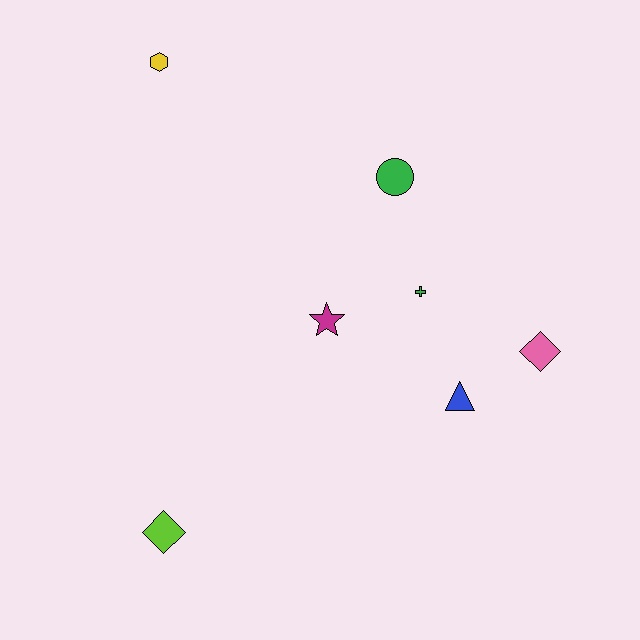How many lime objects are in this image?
There is 1 lime object.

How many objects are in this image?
There are 7 objects.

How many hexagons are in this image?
There is 1 hexagon.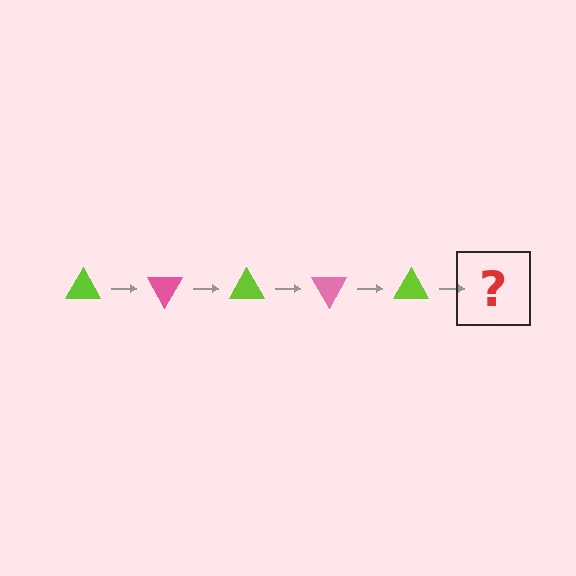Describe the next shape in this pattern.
It should be a pink triangle, rotated 300 degrees from the start.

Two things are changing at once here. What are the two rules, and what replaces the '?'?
The two rules are that it rotates 60 degrees each step and the color cycles through lime and pink. The '?' should be a pink triangle, rotated 300 degrees from the start.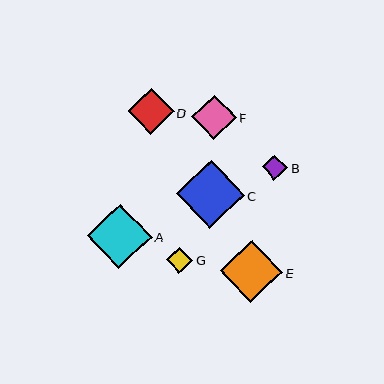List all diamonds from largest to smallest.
From largest to smallest: C, A, E, D, F, G, B.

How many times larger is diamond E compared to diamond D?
Diamond E is approximately 1.4 times the size of diamond D.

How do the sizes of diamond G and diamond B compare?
Diamond G and diamond B are approximately the same size.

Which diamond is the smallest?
Diamond B is the smallest with a size of approximately 26 pixels.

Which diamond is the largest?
Diamond C is the largest with a size of approximately 67 pixels.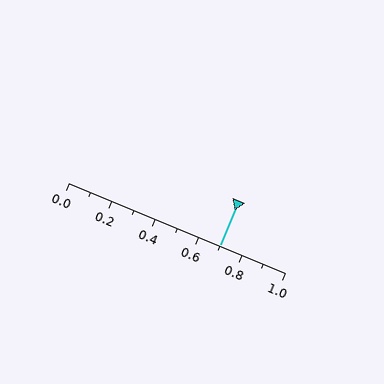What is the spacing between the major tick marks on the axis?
The major ticks are spaced 0.2 apart.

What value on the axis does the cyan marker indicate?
The marker indicates approximately 0.7.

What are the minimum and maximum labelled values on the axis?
The axis runs from 0.0 to 1.0.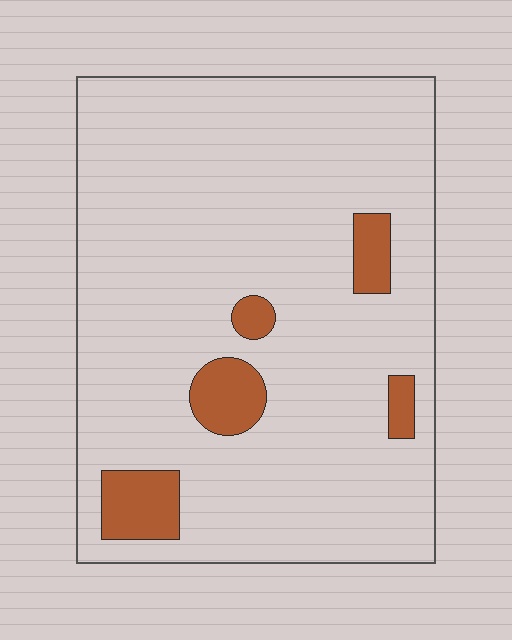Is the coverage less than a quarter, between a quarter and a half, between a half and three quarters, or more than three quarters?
Less than a quarter.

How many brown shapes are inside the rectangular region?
5.